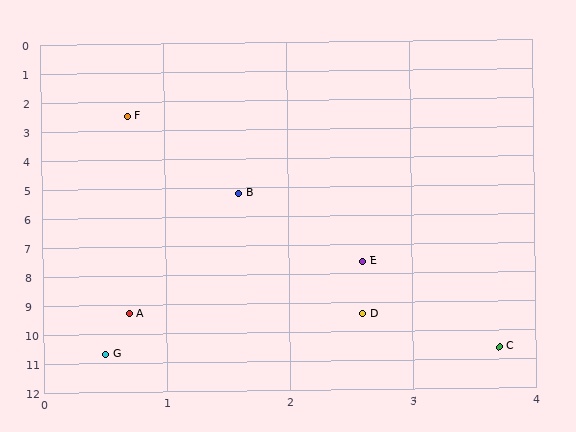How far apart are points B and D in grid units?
Points B and D are about 4.3 grid units apart.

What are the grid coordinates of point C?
Point C is at approximately (3.7, 10.6).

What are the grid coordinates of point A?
Point A is at approximately (0.7, 9.3).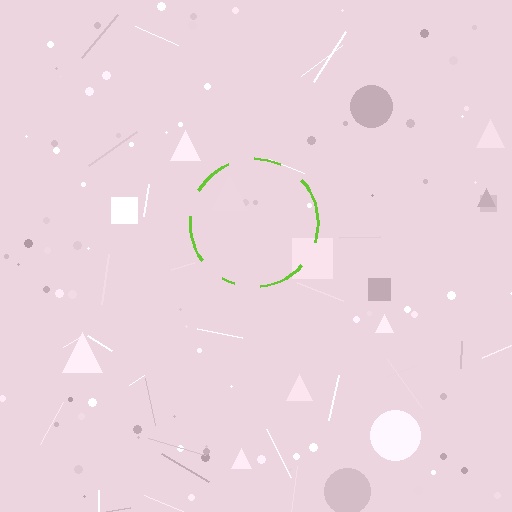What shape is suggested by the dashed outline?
The dashed outline suggests a circle.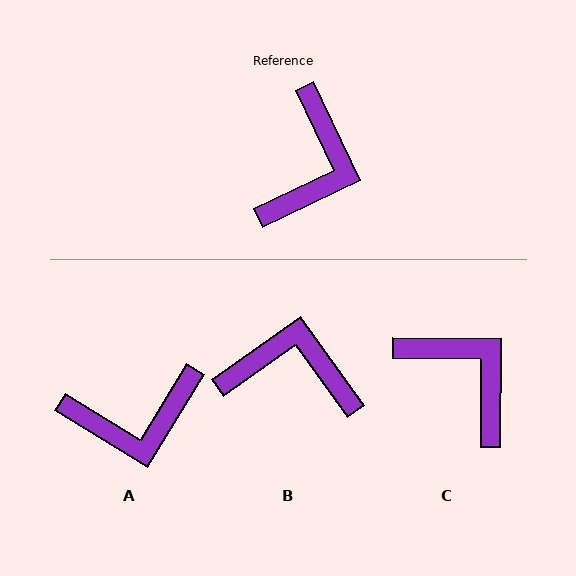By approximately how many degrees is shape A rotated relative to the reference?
Approximately 57 degrees clockwise.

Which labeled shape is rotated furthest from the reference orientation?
B, about 100 degrees away.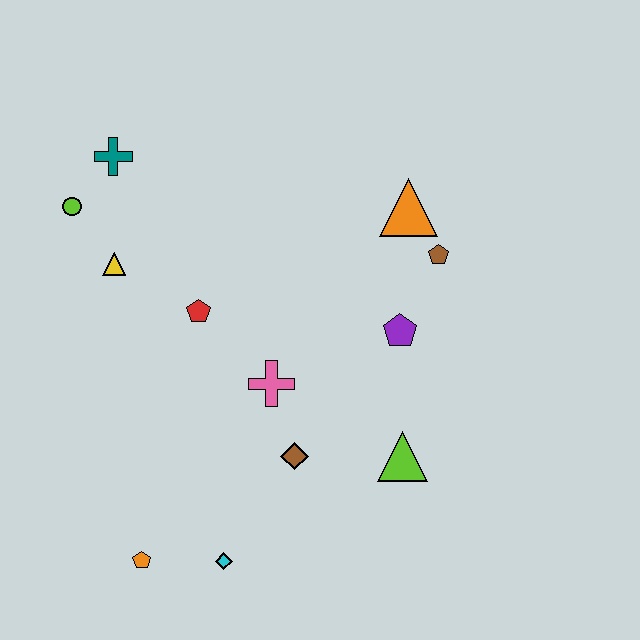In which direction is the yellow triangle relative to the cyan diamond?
The yellow triangle is above the cyan diamond.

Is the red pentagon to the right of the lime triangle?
No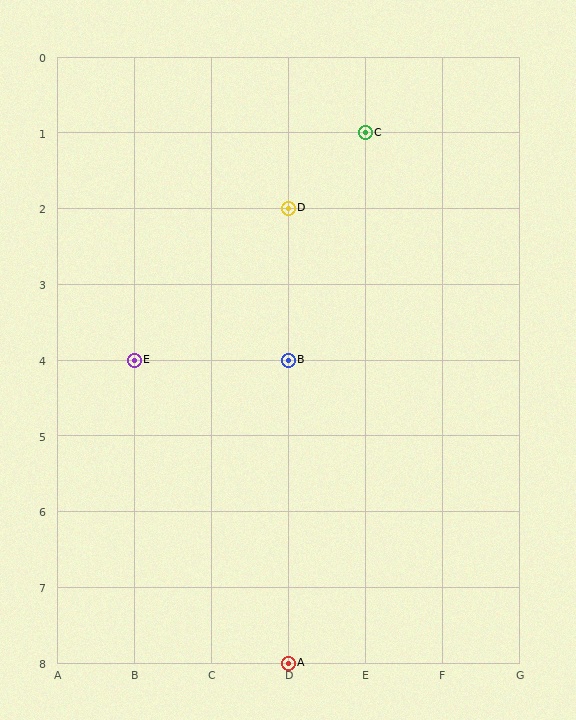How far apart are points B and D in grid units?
Points B and D are 2 rows apart.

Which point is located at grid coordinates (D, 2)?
Point D is at (D, 2).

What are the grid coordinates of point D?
Point D is at grid coordinates (D, 2).